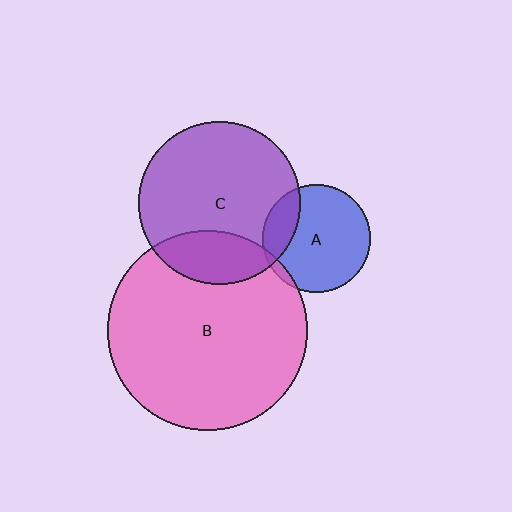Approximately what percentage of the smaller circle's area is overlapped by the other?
Approximately 5%.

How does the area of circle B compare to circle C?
Approximately 1.5 times.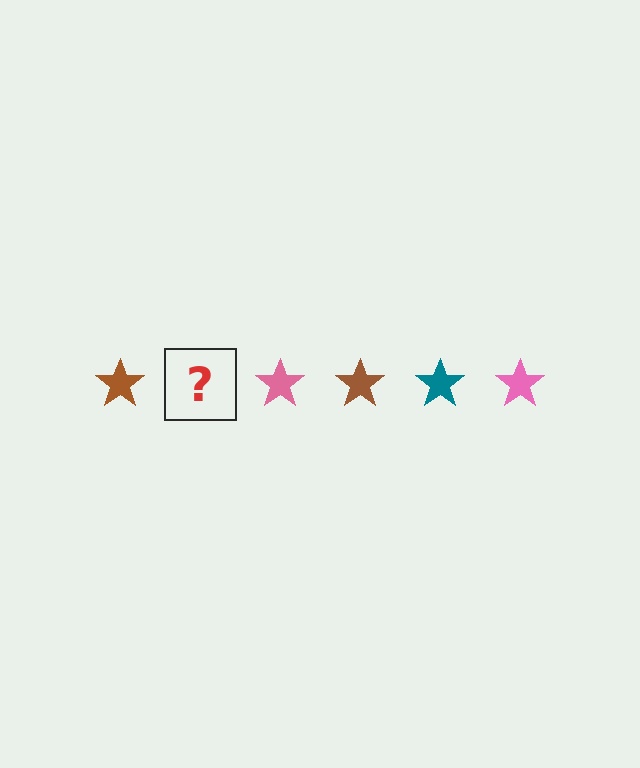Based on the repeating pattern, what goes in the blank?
The blank should be a teal star.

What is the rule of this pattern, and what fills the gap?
The rule is that the pattern cycles through brown, teal, pink stars. The gap should be filled with a teal star.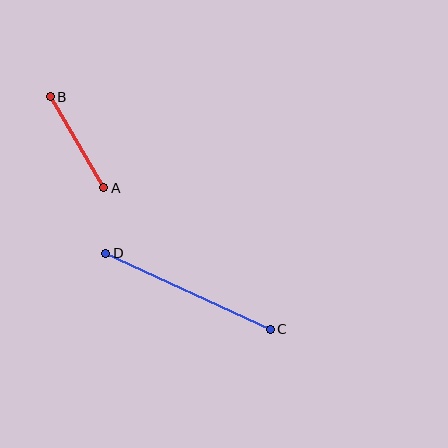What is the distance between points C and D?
The distance is approximately 181 pixels.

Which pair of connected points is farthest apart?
Points C and D are farthest apart.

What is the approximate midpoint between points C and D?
The midpoint is at approximately (188, 291) pixels.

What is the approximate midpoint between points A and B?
The midpoint is at approximately (77, 142) pixels.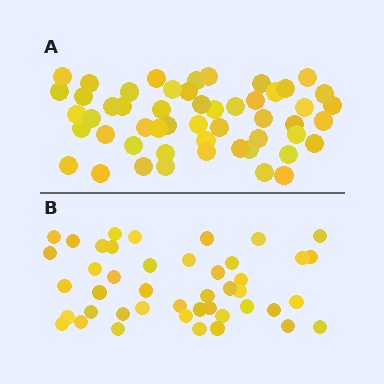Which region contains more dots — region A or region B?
Region A (the top region) has more dots.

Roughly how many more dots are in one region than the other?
Region A has roughly 8 or so more dots than region B.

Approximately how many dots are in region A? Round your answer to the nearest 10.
About 50 dots. (The exact count is 52, which rounds to 50.)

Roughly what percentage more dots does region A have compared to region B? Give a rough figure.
About 20% more.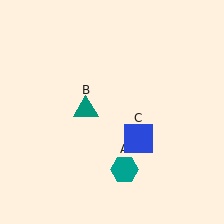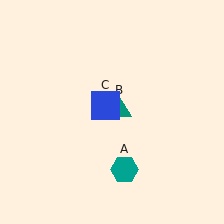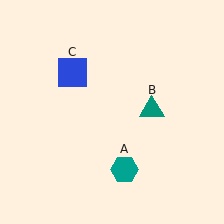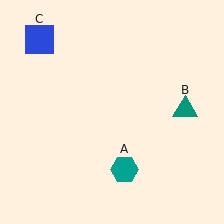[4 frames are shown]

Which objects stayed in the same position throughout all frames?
Teal hexagon (object A) remained stationary.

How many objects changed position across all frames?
2 objects changed position: teal triangle (object B), blue square (object C).